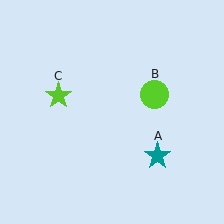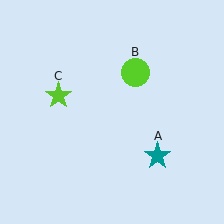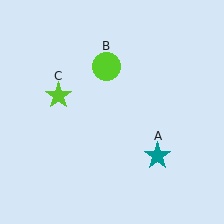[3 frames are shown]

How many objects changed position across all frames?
1 object changed position: lime circle (object B).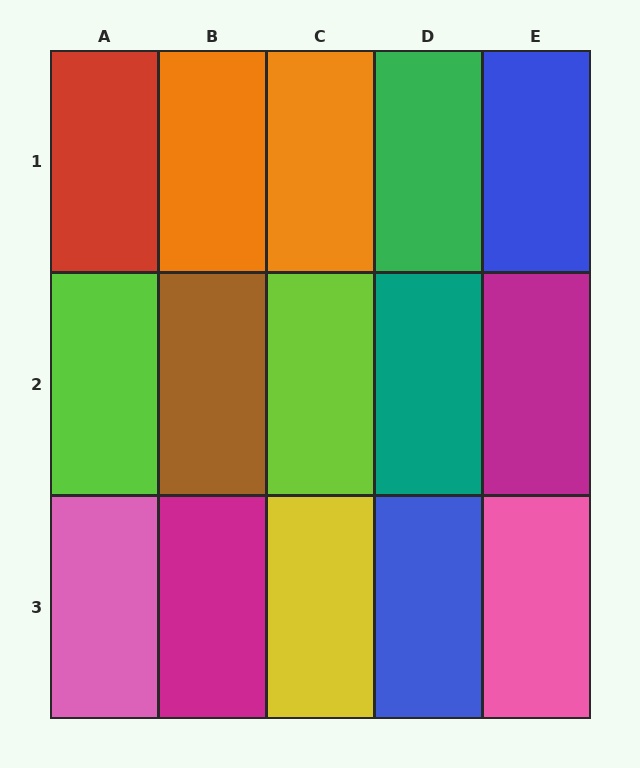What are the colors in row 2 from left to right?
Lime, brown, lime, teal, magenta.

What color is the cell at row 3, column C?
Yellow.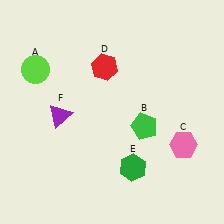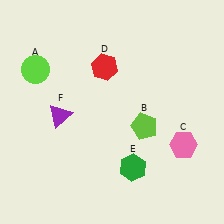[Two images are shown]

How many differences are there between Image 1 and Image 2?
There is 1 difference between the two images.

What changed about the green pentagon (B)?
In Image 1, B is green. In Image 2, it changed to lime.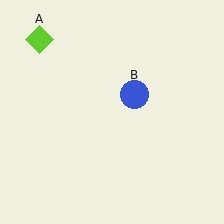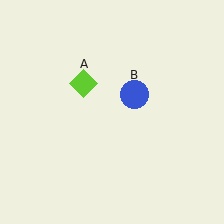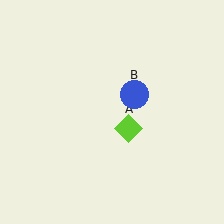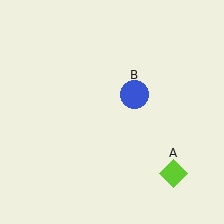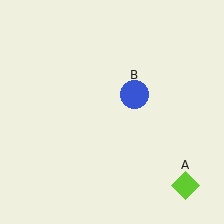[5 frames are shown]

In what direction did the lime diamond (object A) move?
The lime diamond (object A) moved down and to the right.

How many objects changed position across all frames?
1 object changed position: lime diamond (object A).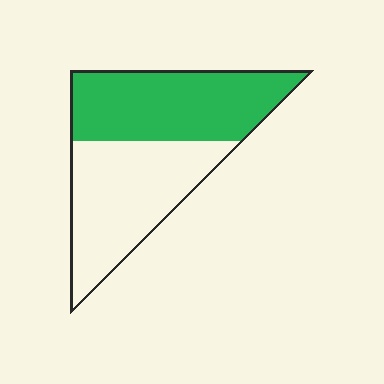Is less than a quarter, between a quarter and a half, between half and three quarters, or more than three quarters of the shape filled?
Between a quarter and a half.